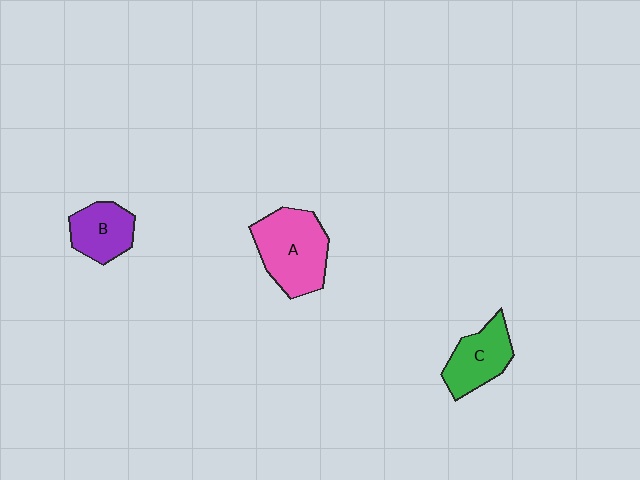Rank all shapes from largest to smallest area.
From largest to smallest: A (pink), C (green), B (purple).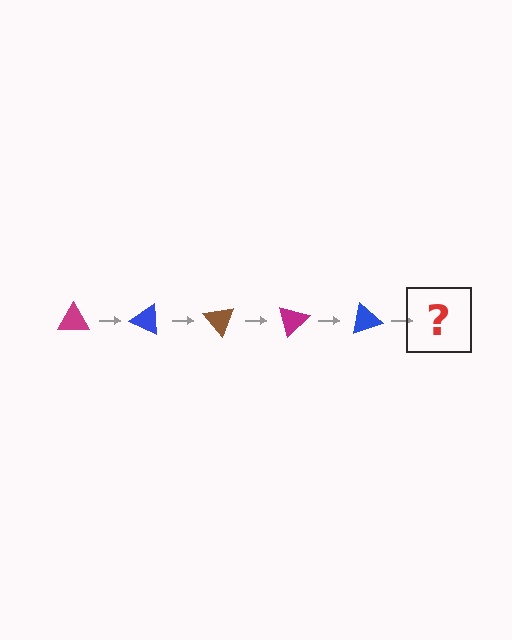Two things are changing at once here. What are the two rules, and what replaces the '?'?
The two rules are that it rotates 25 degrees each step and the color cycles through magenta, blue, and brown. The '?' should be a brown triangle, rotated 125 degrees from the start.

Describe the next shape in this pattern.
It should be a brown triangle, rotated 125 degrees from the start.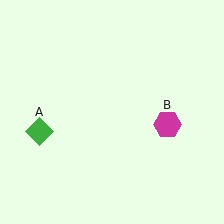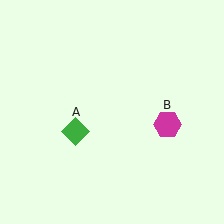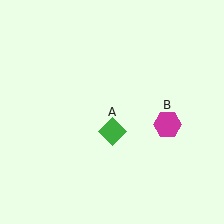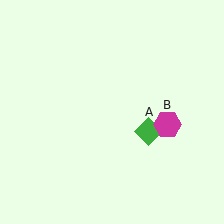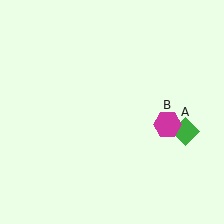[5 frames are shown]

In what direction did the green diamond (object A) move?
The green diamond (object A) moved right.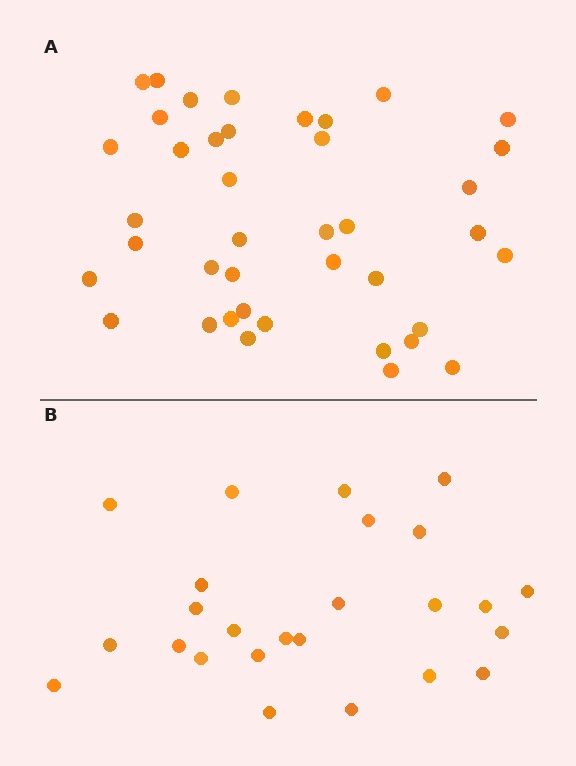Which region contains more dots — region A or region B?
Region A (the top region) has more dots.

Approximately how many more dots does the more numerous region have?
Region A has approximately 15 more dots than region B.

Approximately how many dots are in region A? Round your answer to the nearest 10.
About 40 dots.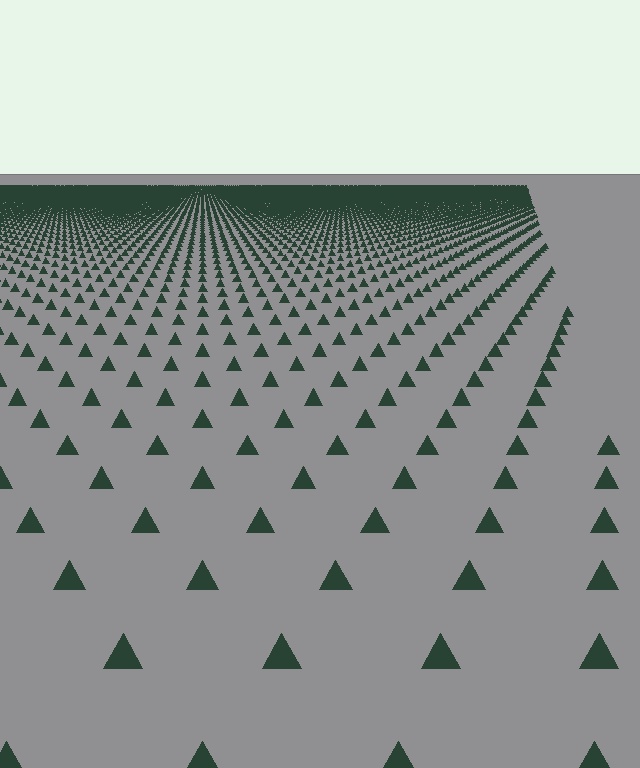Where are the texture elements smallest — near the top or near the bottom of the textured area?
Near the top.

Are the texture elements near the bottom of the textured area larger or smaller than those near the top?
Larger. Near the bottom, elements are closer to the viewer and appear at a bigger on-screen size.